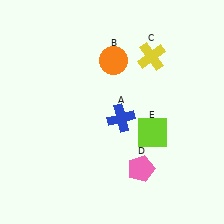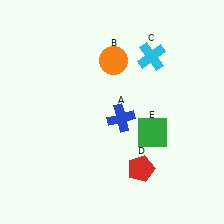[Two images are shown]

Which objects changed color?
C changed from yellow to cyan. D changed from pink to red. E changed from lime to green.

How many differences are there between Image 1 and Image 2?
There are 3 differences between the two images.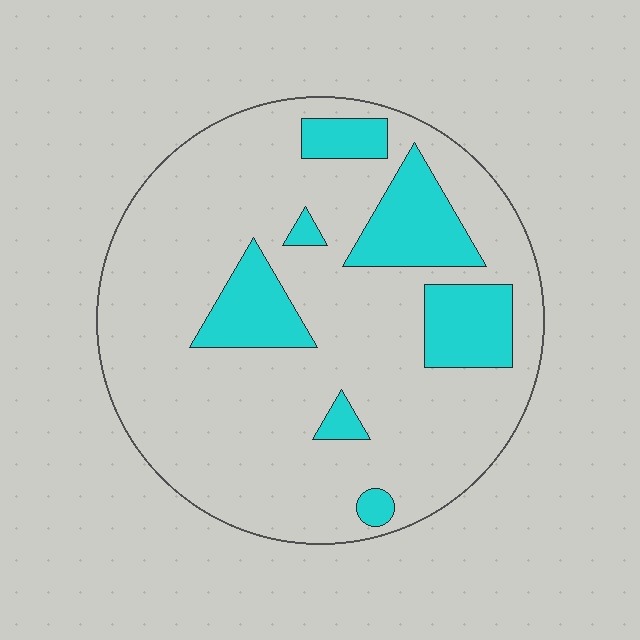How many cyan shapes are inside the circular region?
7.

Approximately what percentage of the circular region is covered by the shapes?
Approximately 20%.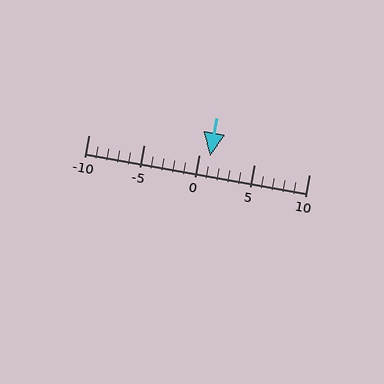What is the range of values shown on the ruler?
The ruler shows values from -10 to 10.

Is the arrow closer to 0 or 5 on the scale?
The arrow is closer to 0.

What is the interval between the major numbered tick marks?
The major tick marks are spaced 5 units apart.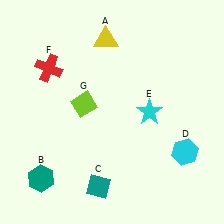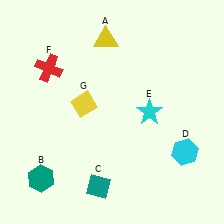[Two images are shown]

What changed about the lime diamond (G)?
In Image 1, G is lime. In Image 2, it changed to yellow.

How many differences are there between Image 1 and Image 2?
There is 1 difference between the two images.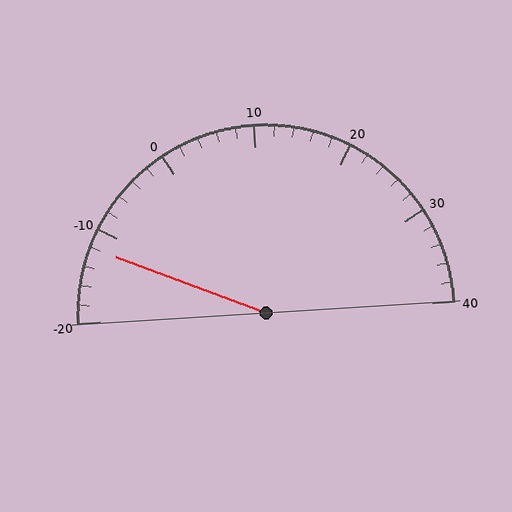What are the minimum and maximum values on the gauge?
The gauge ranges from -20 to 40.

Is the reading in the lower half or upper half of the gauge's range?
The reading is in the lower half of the range (-20 to 40).